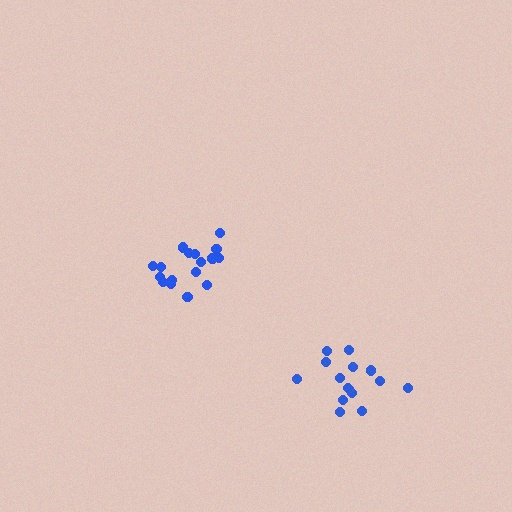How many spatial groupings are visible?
There are 2 spatial groupings.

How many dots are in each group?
Group 1: 15 dots, Group 2: 18 dots (33 total).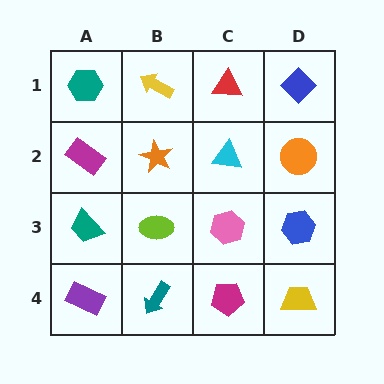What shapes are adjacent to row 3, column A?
A magenta rectangle (row 2, column A), a purple rectangle (row 4, column A), a lime ellipse (row 3, column B).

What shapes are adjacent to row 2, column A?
A teal hexagon (row 1, column A), a teal trapezoid (row 3, column A), an orange star (row 2, column B).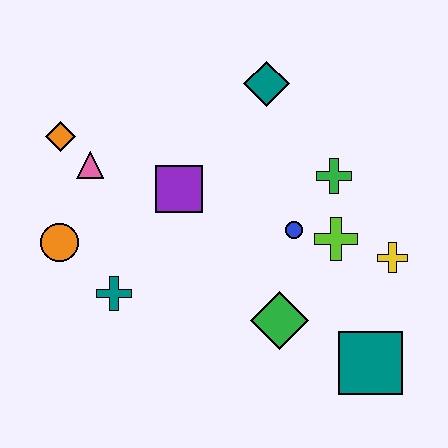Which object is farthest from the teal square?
The orange diamond is farthest from the teal square.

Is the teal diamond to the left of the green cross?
Yes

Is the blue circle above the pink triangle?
No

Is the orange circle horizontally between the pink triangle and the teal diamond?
No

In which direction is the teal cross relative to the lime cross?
The teal cross is to the left of the lime cross.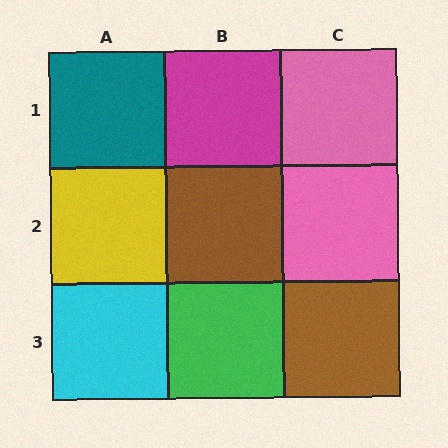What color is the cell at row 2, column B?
Brown.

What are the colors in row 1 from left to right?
Teal, magenta, pink.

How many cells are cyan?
1 cell is cyan.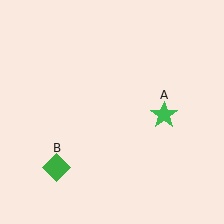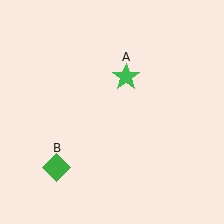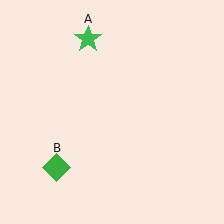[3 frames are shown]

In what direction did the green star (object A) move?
The green star (object A) moved up and to the left.